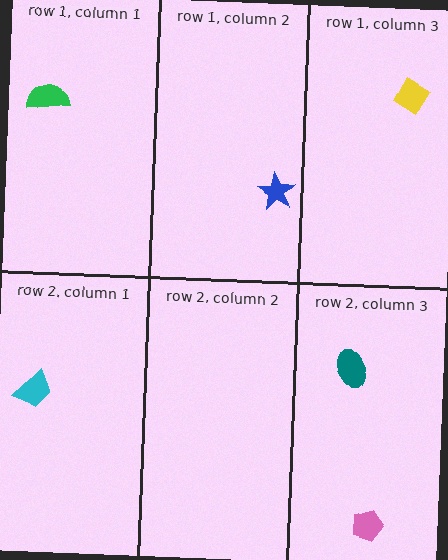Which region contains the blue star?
The row 1, column 2 region.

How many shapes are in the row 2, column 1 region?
1.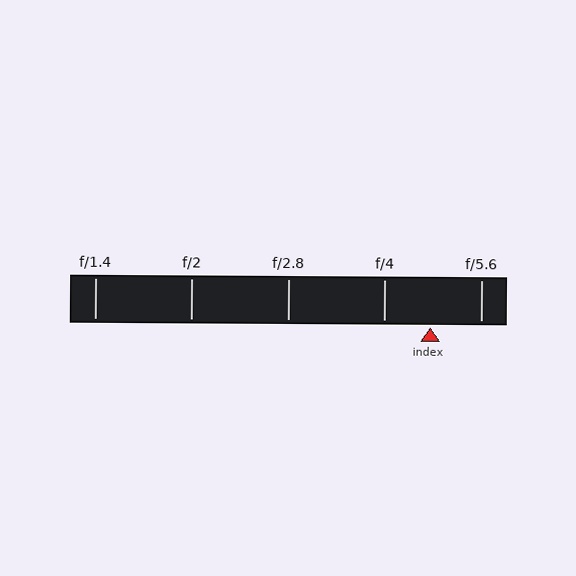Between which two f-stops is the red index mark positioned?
The index mark is between f/4 and f/5.6.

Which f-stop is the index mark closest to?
The index mark is closest to f/4.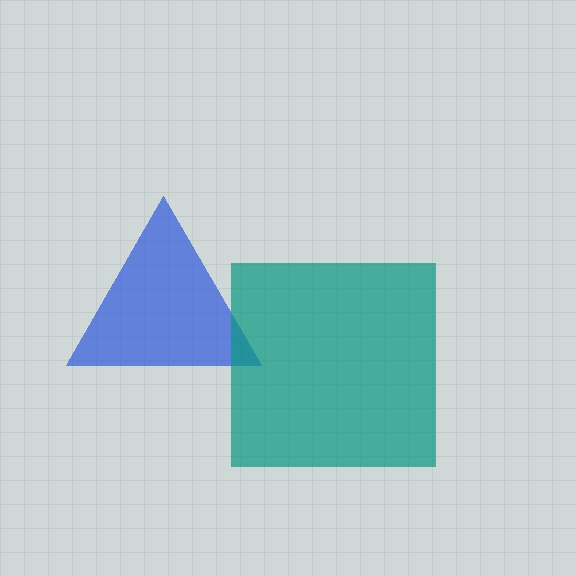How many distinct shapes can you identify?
There are 2 distinct shapes: a blue triangle, a teal square.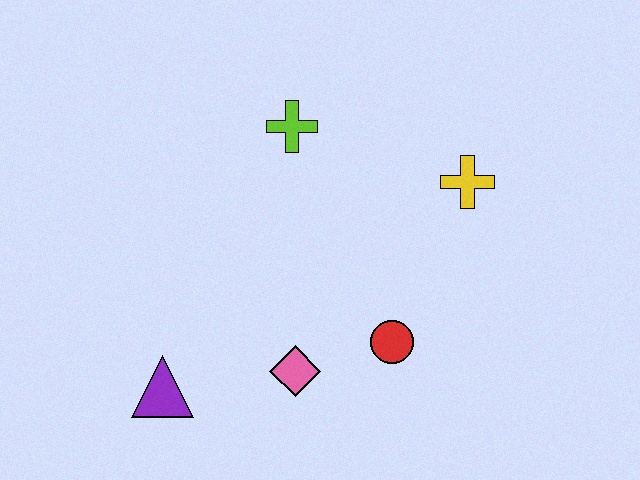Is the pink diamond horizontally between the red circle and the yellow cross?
No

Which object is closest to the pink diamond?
The red circle is closest to the pink diamond.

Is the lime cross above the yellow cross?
Yes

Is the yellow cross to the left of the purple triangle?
No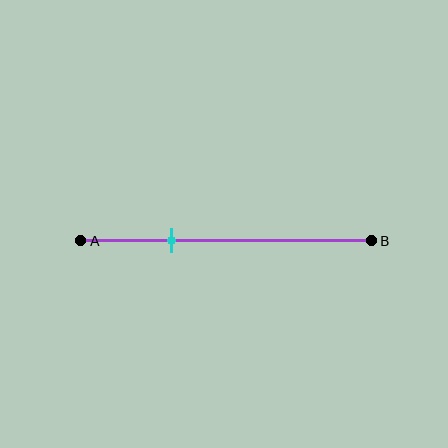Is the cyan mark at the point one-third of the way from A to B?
Yes, the mark is approximately at the one-third point.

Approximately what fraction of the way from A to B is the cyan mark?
The cyan mark is approximately 30% of the way from A to B.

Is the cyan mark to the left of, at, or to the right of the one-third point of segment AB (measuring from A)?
The cyan mark is approximately at the one-third point of segment AB.